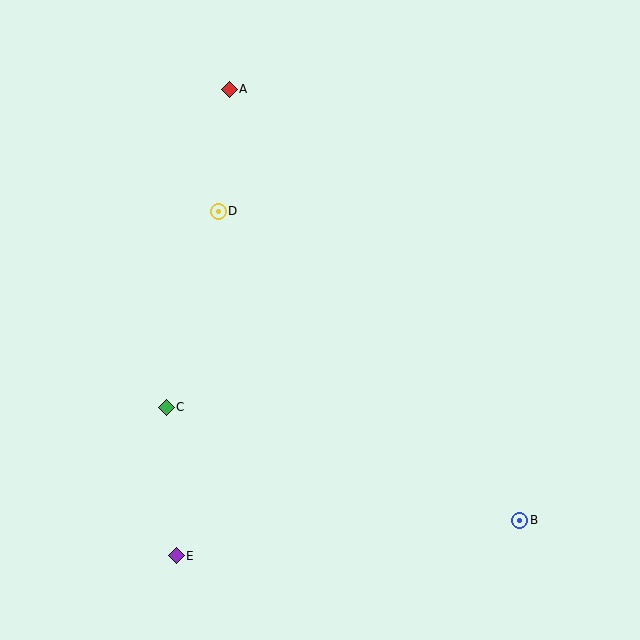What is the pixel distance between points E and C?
The distance between E and C is 149 pixels.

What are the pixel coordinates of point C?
Point C is at (166, 407).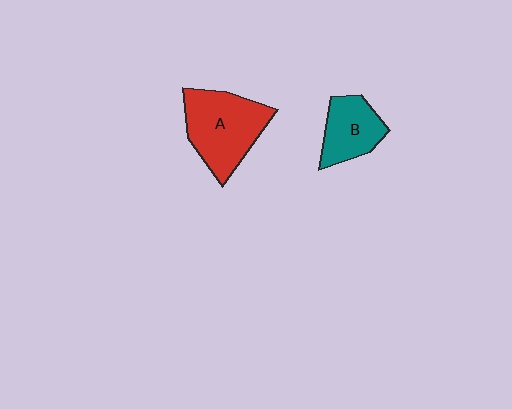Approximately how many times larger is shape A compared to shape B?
Approximately 1.6 times.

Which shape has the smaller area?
Shape B (teal).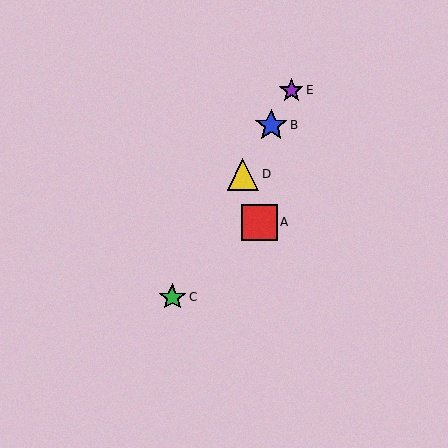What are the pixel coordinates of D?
Object D is at (243, 174).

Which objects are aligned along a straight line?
Objects B, C, D, E are aligned along a straight line.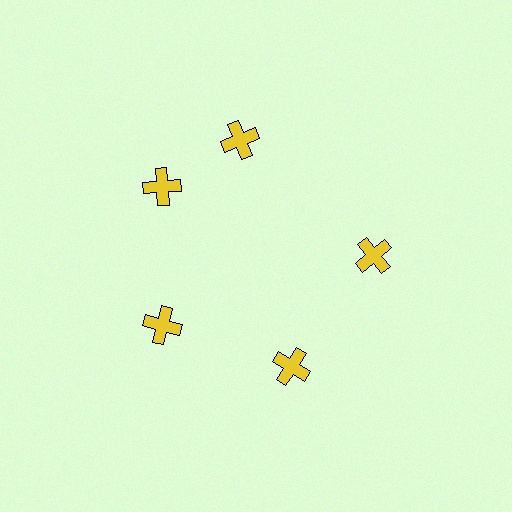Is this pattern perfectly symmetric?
No. The 5 yellow crosses are arranged in a ring, but one element near the 1 o'clock position is rotated out of alignment along the ring, breaking the 5-fold rotational symmetry.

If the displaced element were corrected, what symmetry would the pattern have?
It would have 5-fold rotational symmetry — the pattern would map onto itself every 72 degrees.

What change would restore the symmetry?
The symmetry would be restored by rotating it back into even spacing with its neighbors so that all 5 crosses sit at equal angles and equal distance from the center.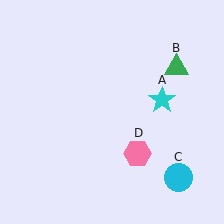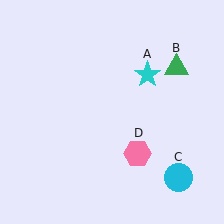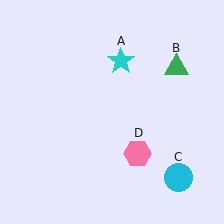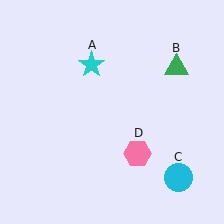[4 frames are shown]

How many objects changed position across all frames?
1 object changed position: cyan star (object A).